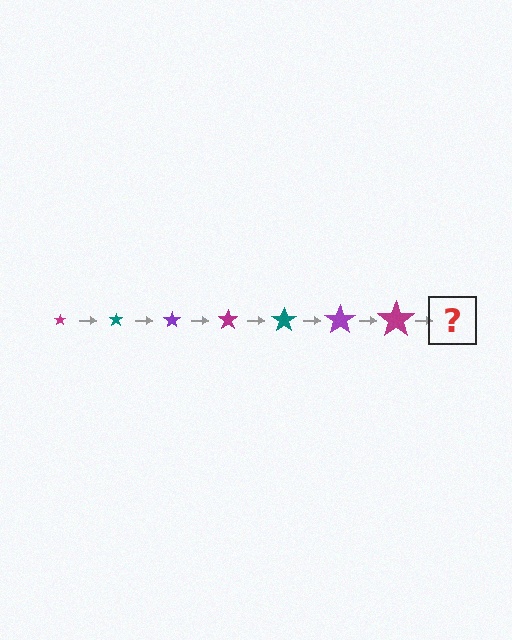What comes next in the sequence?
The next element should be a teal star, larger than the previous one.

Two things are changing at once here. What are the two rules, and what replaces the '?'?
The two rules are that the star grows larger each step and the color cycles through magenta, teal, and purple. The '?' should be a teal star, larger than the previous one.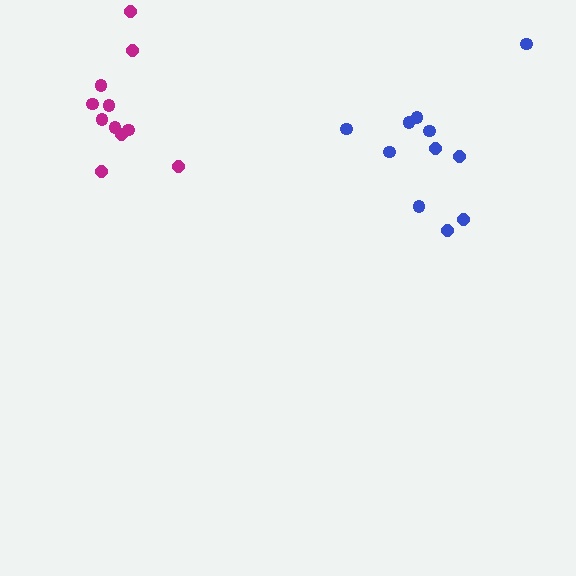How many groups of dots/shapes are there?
There are 2 groups.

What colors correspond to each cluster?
The clusters are colored: magenta, blue.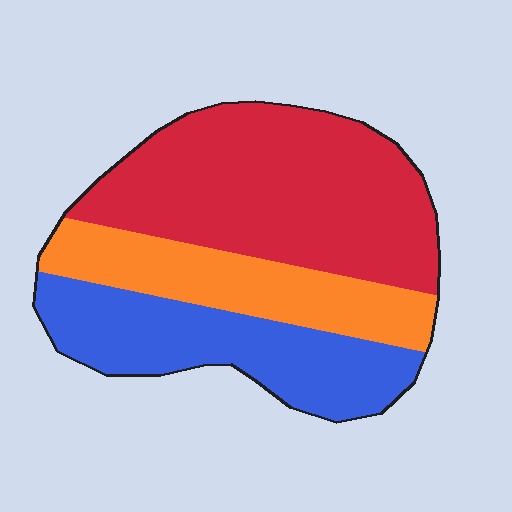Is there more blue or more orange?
Blue.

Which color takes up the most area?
Red, at roughly 45%.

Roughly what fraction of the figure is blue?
Blue covers 29% of the figure.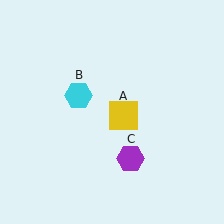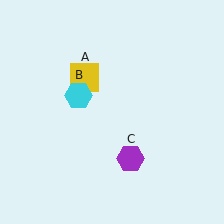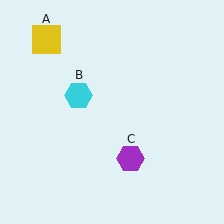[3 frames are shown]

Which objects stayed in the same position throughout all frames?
Cyan hexagon (object B) and purple hexagon (object C) remained stationary.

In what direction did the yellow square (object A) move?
The yellow square (object A) moved up and to the left.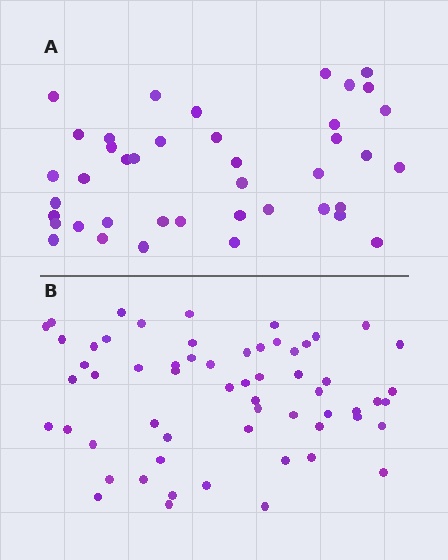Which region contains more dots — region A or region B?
Region B (the bottom region) has more dots.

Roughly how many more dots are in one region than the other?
Region B has approximately 20 more dots than region A.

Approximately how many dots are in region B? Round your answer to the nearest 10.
About 60 dots.